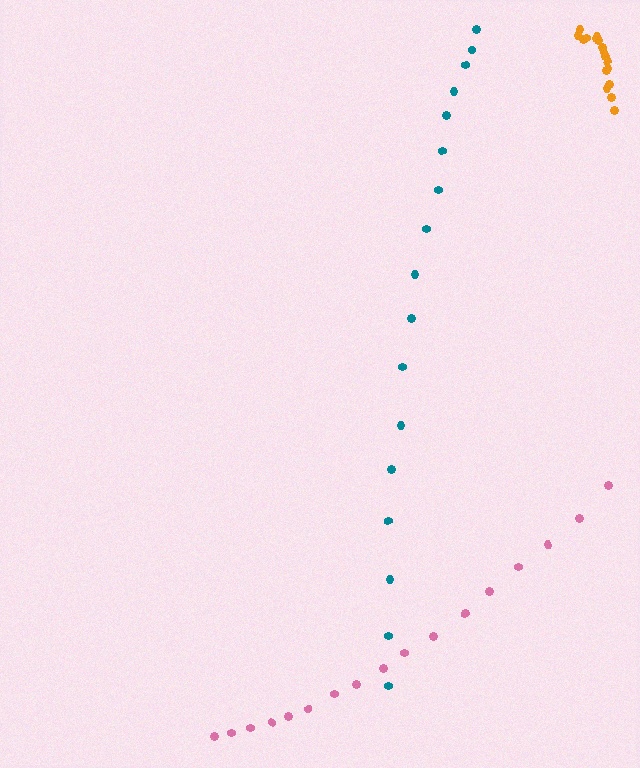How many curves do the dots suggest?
There are 3 distinct paths.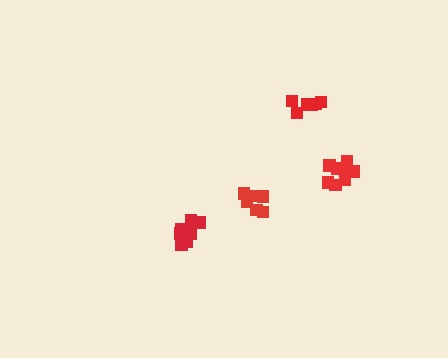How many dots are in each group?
Group 1: 10 dots, Group 2: 7 dots, Group 3: 8 dots, Group 4: 7 dots (32 total).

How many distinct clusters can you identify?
There are 4 distinct clusters.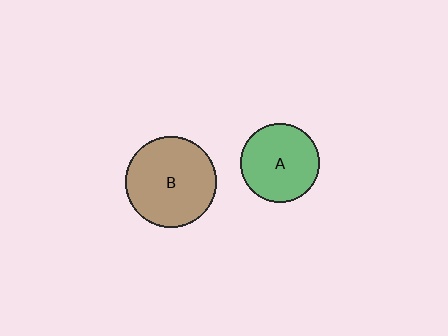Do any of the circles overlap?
No, none of the circles overlap.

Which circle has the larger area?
Circle B (brown).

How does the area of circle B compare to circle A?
Approximately 1.4 times.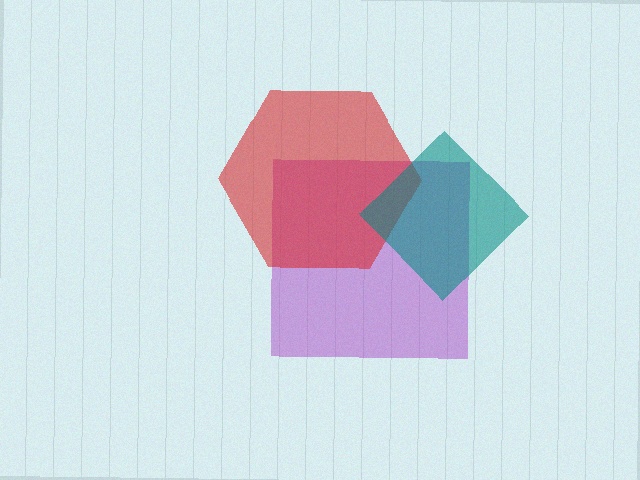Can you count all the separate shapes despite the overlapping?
Yes, there are 3 separate shapes.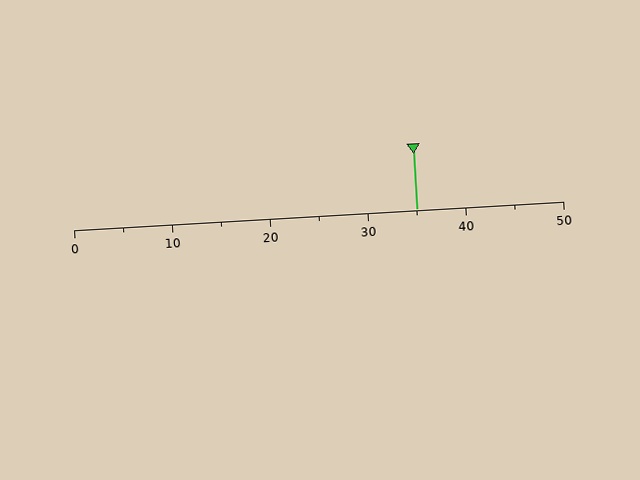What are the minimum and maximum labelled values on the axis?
The axis runs from 0 to 50.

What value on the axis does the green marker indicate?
The marker indicates approximately 35.